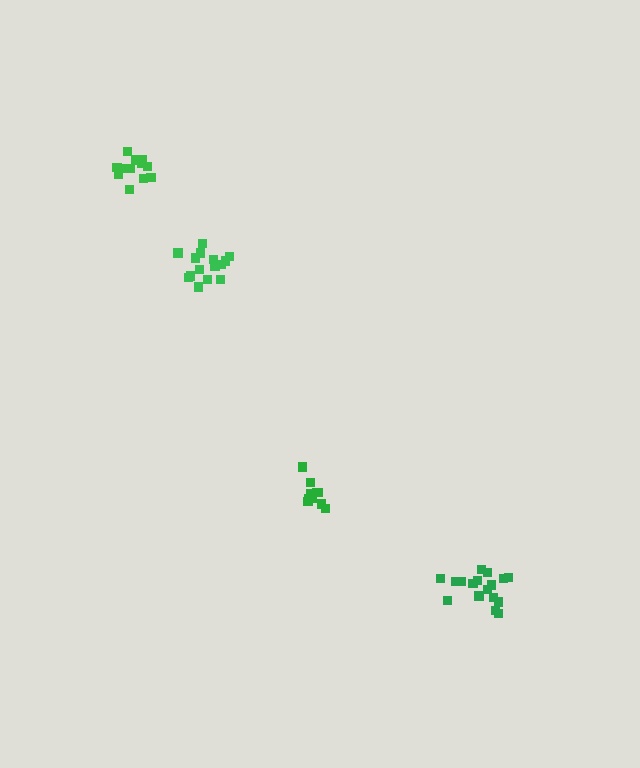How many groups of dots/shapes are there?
There are 4 groups.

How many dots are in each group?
Group 1: 11 dots, Group 2: 17 dots, Group 3: 15 dots, Group 4: 13 dots (56 total).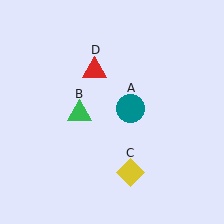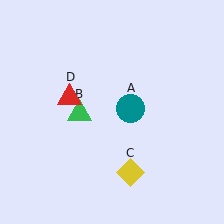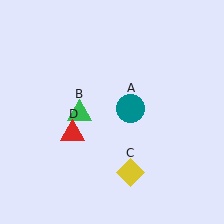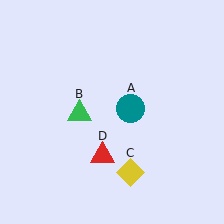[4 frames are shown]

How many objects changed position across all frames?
1 object changed position: red triangle (object D).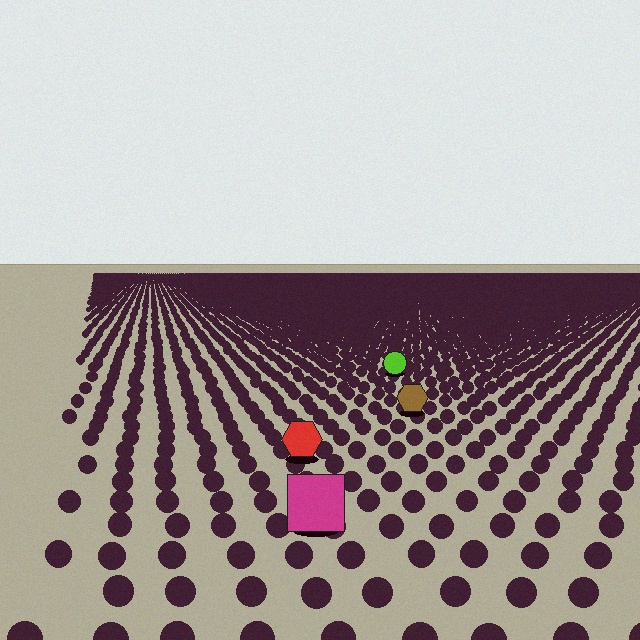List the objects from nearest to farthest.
From nearest to farthest: the magenta square, the red hexagon, the brown hexagon, the lime circle.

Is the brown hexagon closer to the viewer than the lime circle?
Yes. The brown hexagon is closer — you can tell from the texture gradient: the ground texture is coarser near it.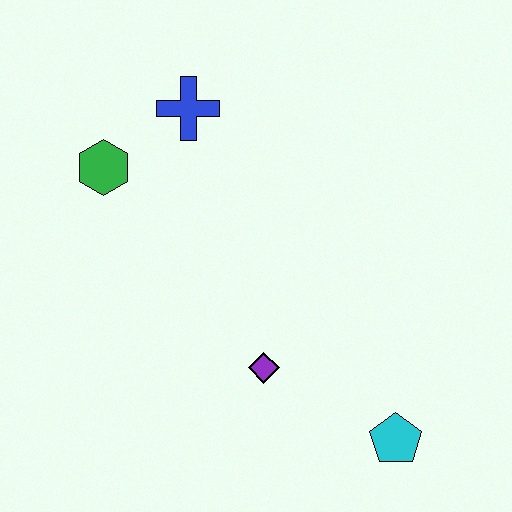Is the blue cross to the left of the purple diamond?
Yes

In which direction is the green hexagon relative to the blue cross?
The green hexagon is to the left of the blue cross.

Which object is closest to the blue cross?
The green hexagon is closest to the blue cross.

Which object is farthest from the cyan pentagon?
The green hexagon is farthest from the cyan pentagon.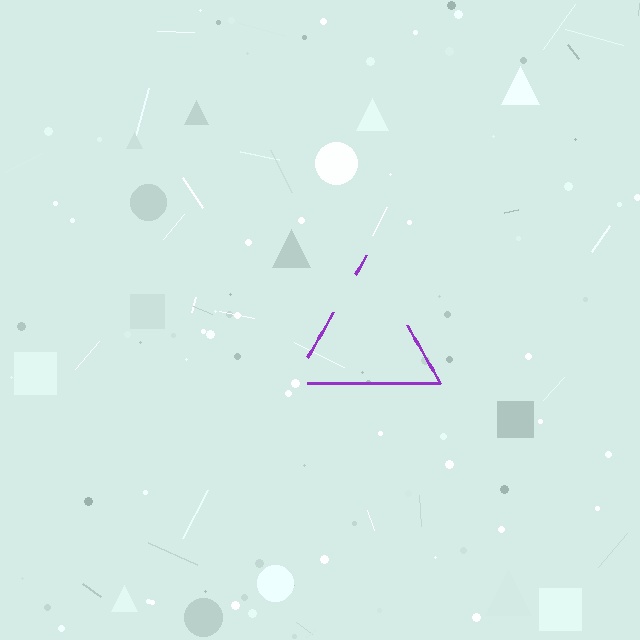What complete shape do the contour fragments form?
The contour fragments form a triangle.